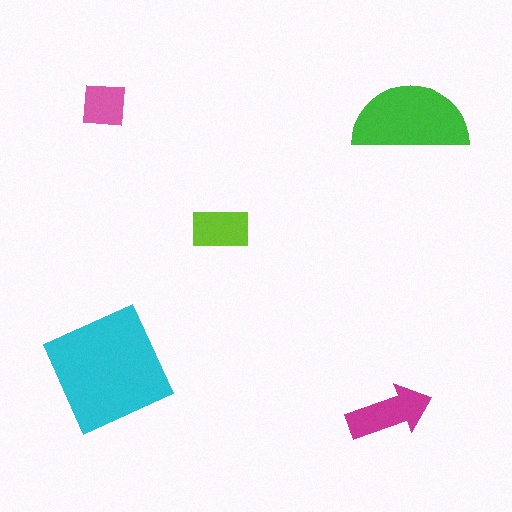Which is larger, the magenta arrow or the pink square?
The magenta arrow.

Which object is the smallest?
The pink square.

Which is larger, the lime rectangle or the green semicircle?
The green semicircle.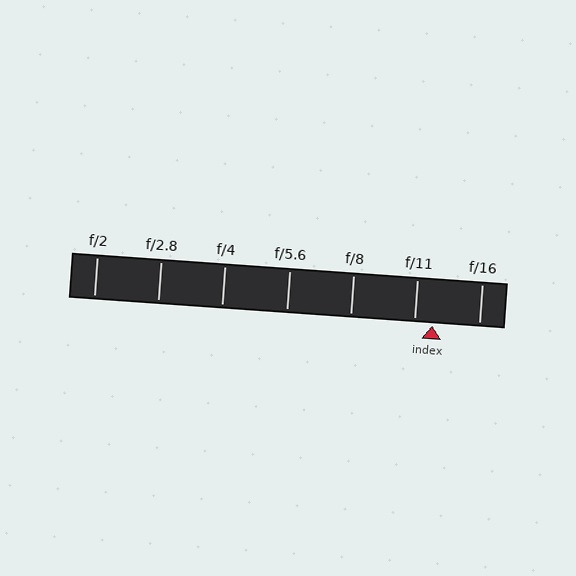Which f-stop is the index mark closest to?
The index mark is closest to f/11.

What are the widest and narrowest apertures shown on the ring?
The widest aperture shown is f/2 and the narrowest is f/16.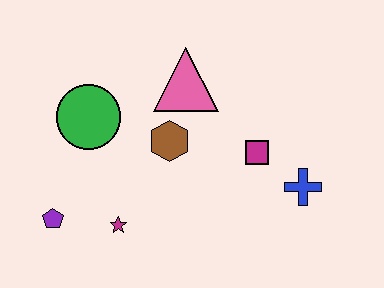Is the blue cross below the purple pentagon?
No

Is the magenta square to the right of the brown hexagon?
Yes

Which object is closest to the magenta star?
The purple pentagon is closest to the magenta star.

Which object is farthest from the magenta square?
The purple pentagon is farthest from the magenta square.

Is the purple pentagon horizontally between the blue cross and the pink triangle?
No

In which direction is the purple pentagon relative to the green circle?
The purple pentagon is below the green circle.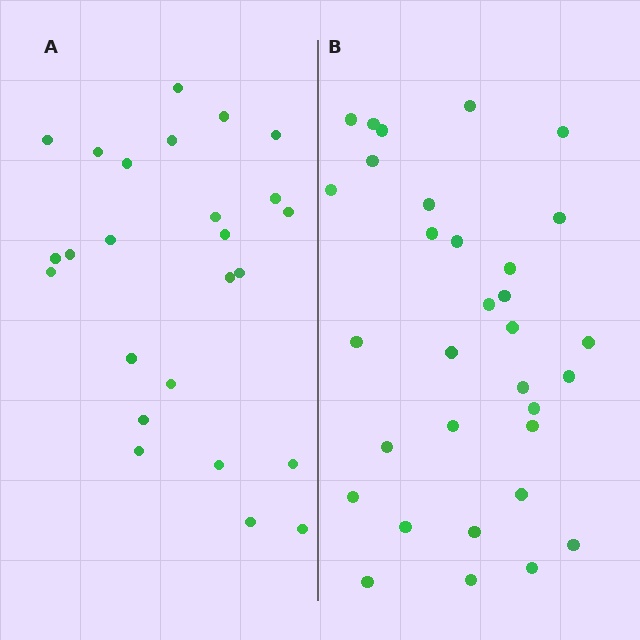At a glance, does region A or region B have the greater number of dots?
Region B (the right region) has more dots.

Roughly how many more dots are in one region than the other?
Region B has roughly 8 or so more dots than region A.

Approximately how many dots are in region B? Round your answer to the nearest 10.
About 30 dots. (The exact count is 32, which rounds to 30.)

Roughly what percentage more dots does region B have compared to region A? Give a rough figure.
About 30% more.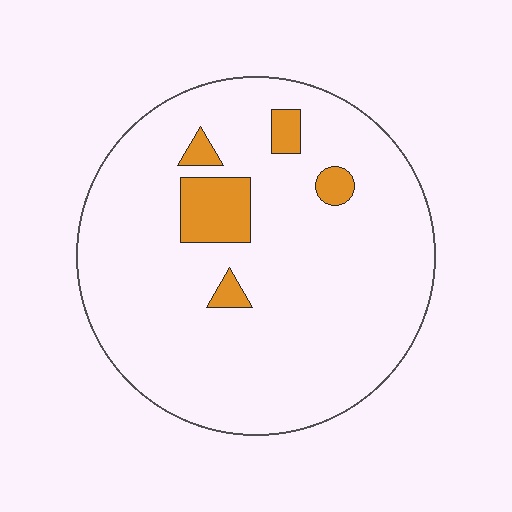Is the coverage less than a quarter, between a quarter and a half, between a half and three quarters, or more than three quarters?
Less than a quarter.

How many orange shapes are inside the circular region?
5.